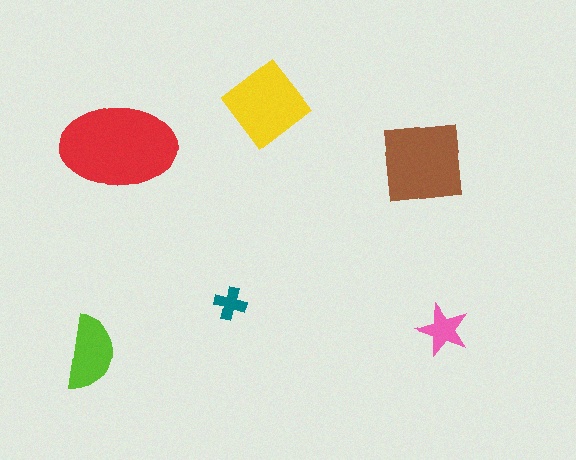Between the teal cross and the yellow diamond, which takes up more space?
The yellow diamond.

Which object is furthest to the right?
The pink star is rightmost.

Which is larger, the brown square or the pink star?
The brown square.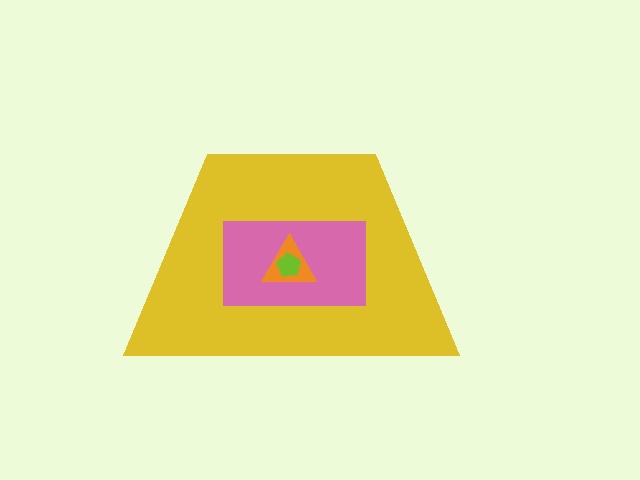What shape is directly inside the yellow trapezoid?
The pink rectangle.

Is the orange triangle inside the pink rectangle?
Yes.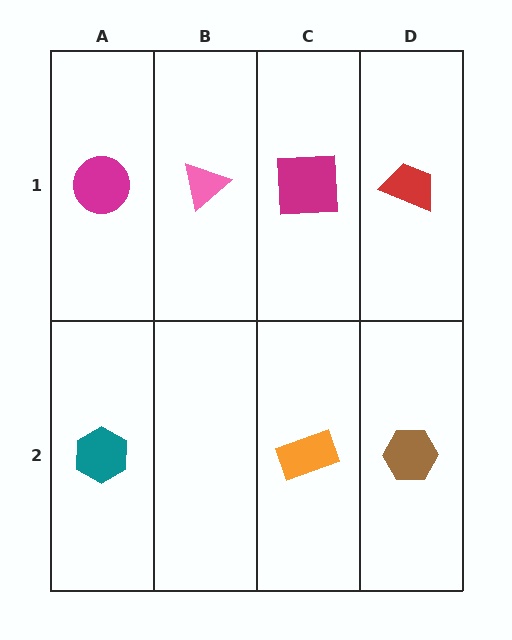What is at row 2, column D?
A brown hexagon.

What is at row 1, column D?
A red trapezoid.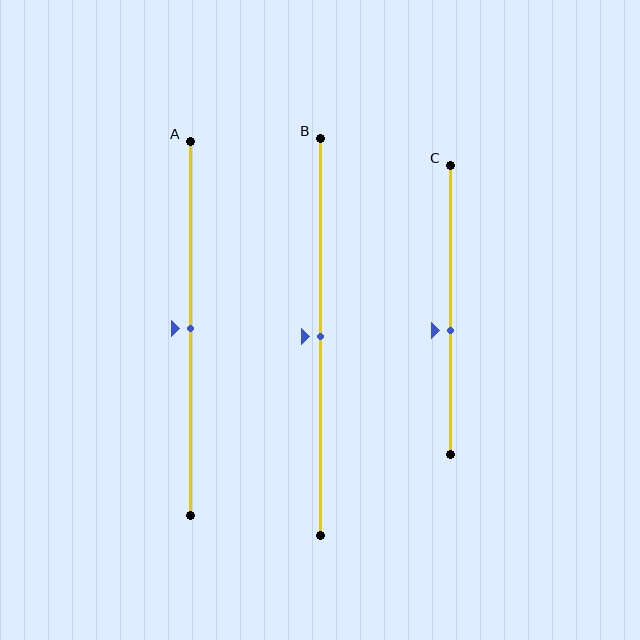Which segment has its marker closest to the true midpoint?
Segment A has its marker closest to the true midpoint.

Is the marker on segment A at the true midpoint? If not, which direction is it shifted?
Yes, the marker on segment A is at the true midpoint.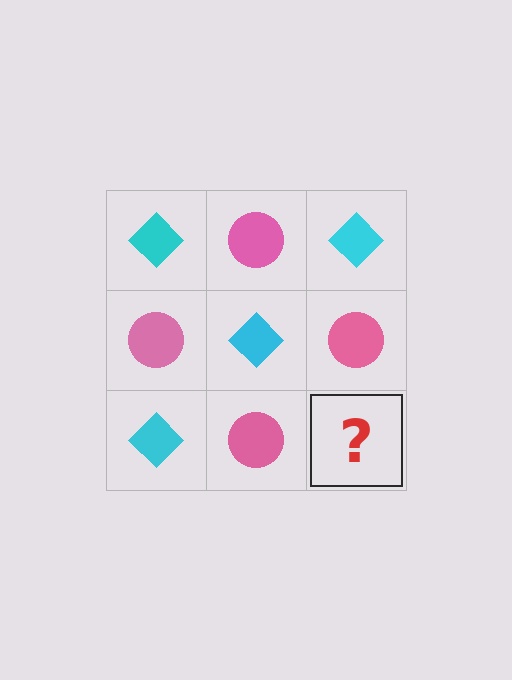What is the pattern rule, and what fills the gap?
The rule is that it alternates cyan diamond and pink circle in a checkerboard pattern. The gap should be filled with a cyan diamond.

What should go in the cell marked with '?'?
The missing cell should contain a cyan diamond.